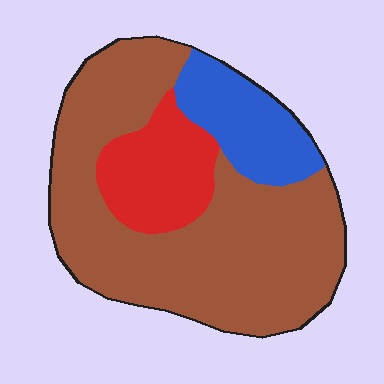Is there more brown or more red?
Brown.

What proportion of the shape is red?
Red covers 17% of the shape.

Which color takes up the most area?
Brown, at roughly 65%.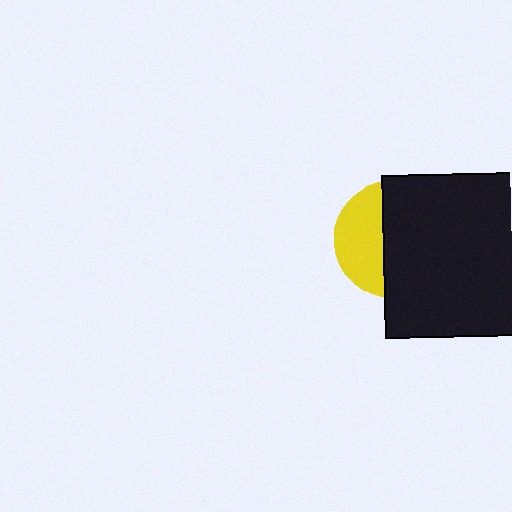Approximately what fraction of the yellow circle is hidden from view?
Roughly 60% of the yellow circle is hidden behind the black square.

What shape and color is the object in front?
The object in front is a black square.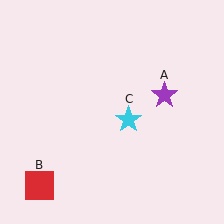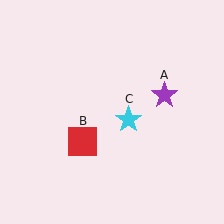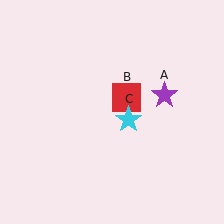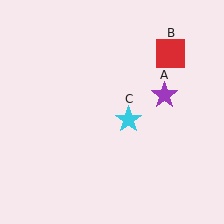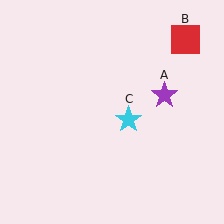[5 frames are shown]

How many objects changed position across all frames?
1 object changed position: red square (object B).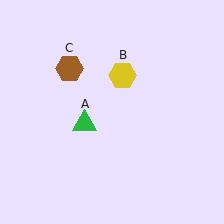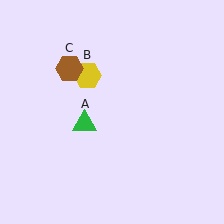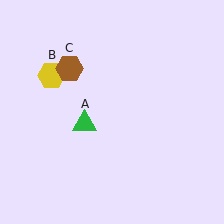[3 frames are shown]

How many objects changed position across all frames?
1 object changed position: yellow hexagon (object B).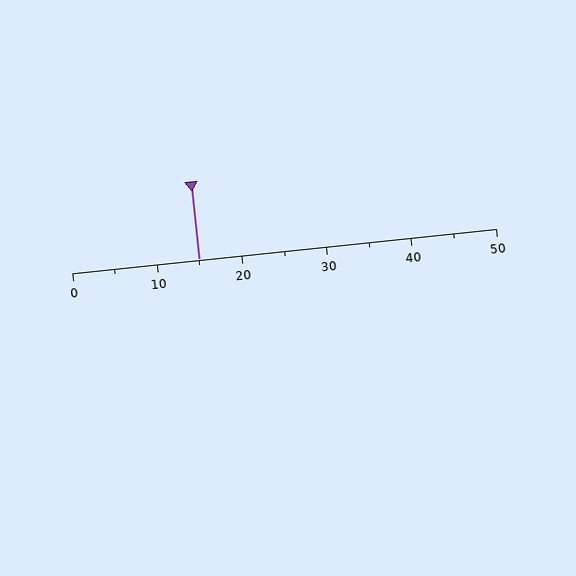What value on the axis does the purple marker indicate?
The marker indicates approximately 15.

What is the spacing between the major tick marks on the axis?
The major ticks are spaced 10 apart.